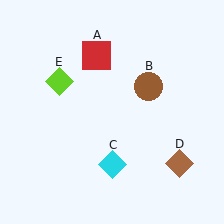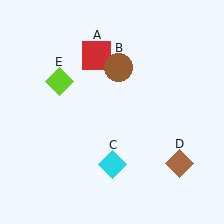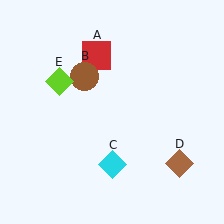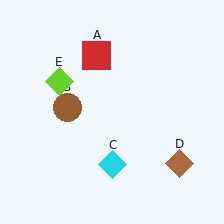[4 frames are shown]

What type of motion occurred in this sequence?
The brown circle (object B) rotated counterclockwise around the center of the scene.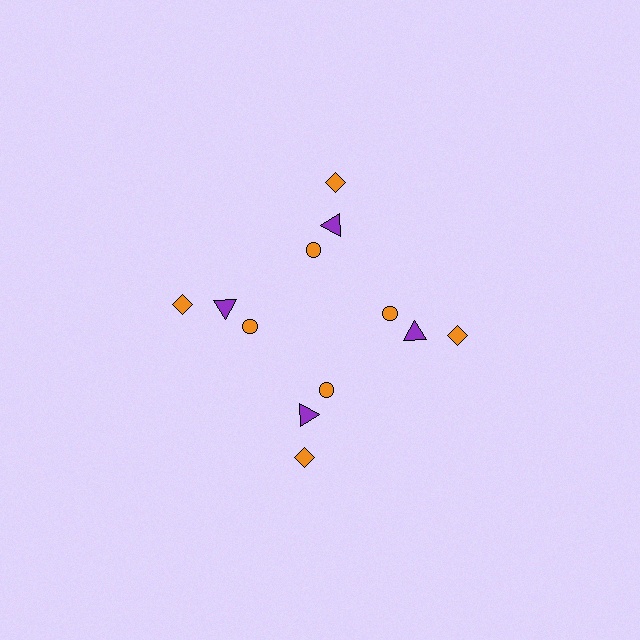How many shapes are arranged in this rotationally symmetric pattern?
There are 12 shapes, arranged in 4 groups of 3.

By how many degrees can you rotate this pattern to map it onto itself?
The pattern maps onto itself every 90 degrees of rotation.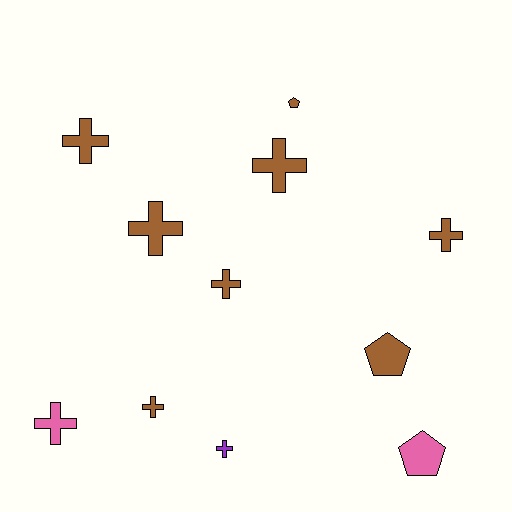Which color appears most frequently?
Brown, with 8 objects.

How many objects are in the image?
There are 11 objects.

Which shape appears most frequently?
Cross, with 8 objects.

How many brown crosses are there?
There are 6 brown crosses.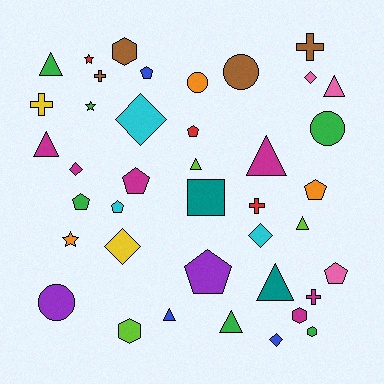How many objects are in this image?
There are 40 objects.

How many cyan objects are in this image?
There are 3 cyan objects.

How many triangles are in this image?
There are 9 triangles.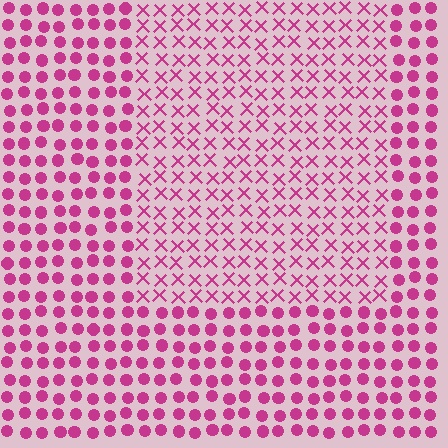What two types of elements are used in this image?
The image uses X marks inside the rectangle region and circles outside it.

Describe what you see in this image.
The image is filled with small magenta elements arranged in a uniform grid. A rectangle-shaped region contains X marks, while the surrounding area contains circles. The boundary is defined purely by the change in element shape.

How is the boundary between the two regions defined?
The boundary is defined by a change in element shape: X marks inside vs. circles outside. All elements share the same color and spacing.